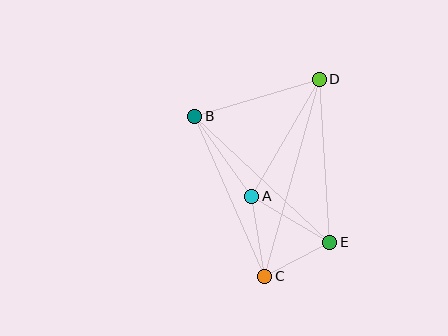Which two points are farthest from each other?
Points C and D are farthest from each other.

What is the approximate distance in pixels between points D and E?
The distance between D and E is approximately 163 pixels.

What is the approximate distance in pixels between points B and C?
The distance between B and C is approximately 175 pixels.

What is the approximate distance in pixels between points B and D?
The distance between B and D is approximately 129 pixels.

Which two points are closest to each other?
Points C and E are closest to each other.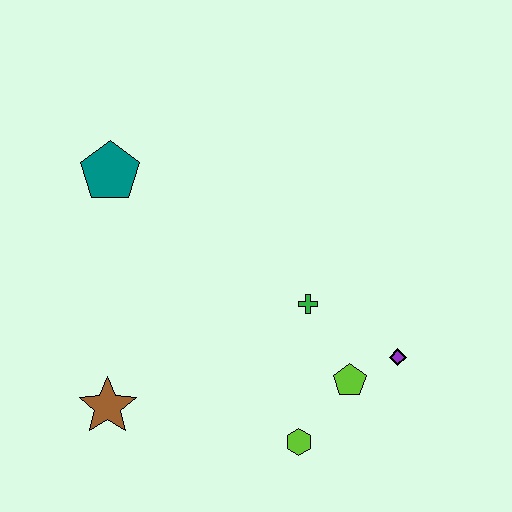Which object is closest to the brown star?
The lime hexagon is closest to the brown star.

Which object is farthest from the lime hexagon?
The teal pentagon is farthest from the lime hexagon.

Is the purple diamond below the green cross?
Yes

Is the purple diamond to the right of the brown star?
Yes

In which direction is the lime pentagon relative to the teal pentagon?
The lime pentagon is to the right of the teal pentagon.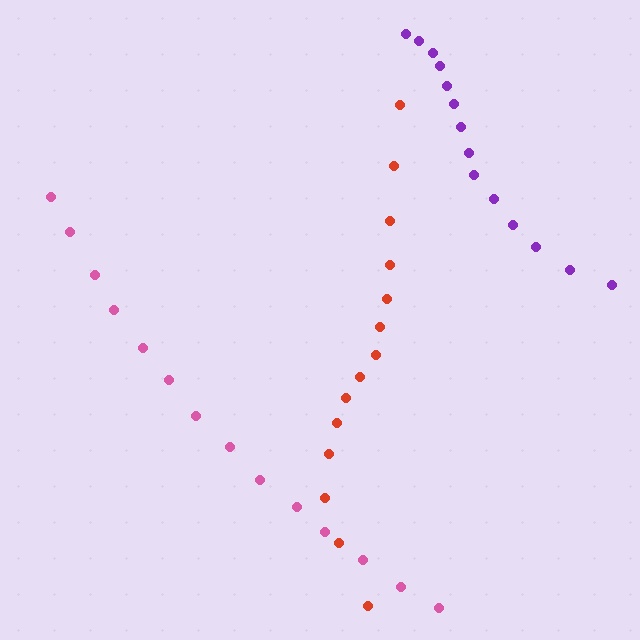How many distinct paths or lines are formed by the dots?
There are 3 distinct paths.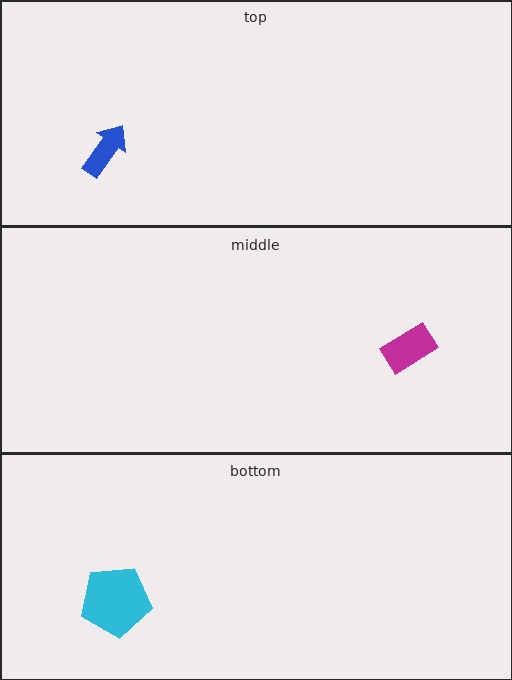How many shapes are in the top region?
1.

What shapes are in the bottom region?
The cyan pentagon.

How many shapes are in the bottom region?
1.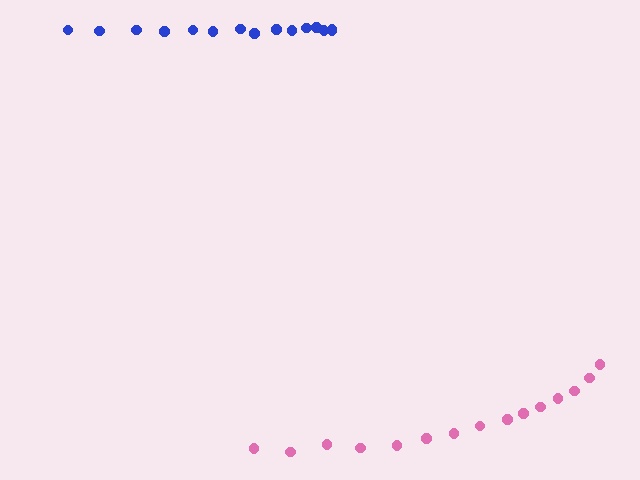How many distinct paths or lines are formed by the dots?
There are 2 distinct paths.